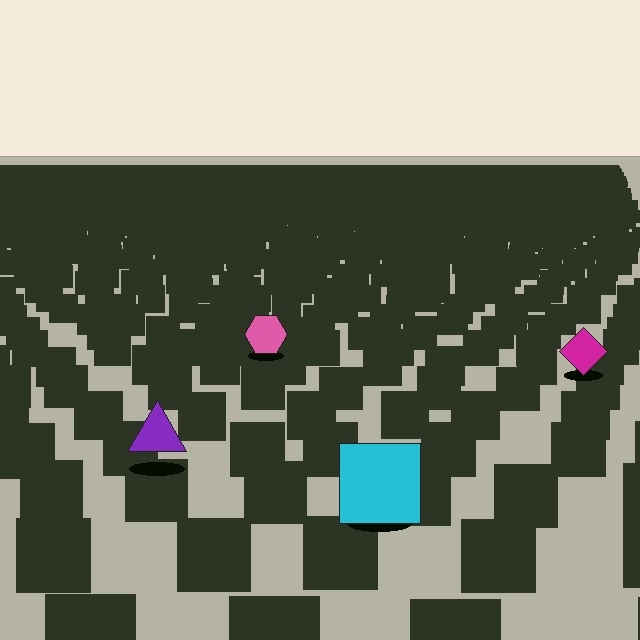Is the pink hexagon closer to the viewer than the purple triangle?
No. The purple triangle is closer — you can tell from the texture gradient: the ground texture is coarser near it.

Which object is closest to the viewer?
The cyan square is closest. The texture marks near it are larger and more spread out.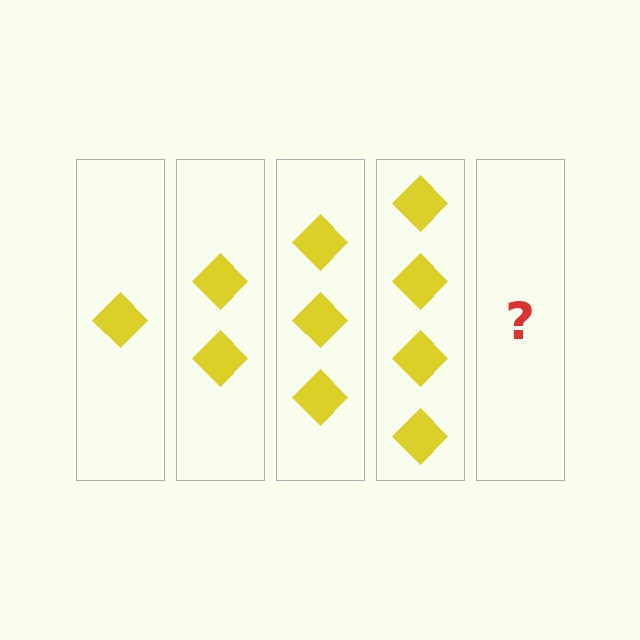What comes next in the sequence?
The next element should be 5 diamonds.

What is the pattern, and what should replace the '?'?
The pattern is that each step adds one more diamond. The '?' should be 5 diamonds.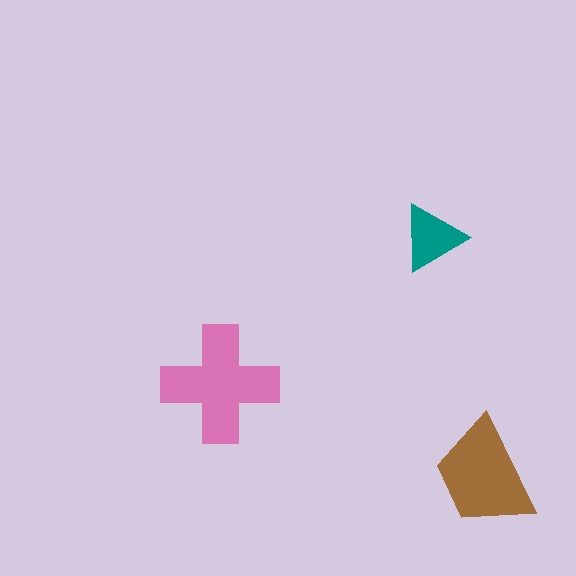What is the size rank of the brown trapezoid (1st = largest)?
2nd.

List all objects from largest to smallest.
The pink cross, the brown trapezoid, the teal triangle.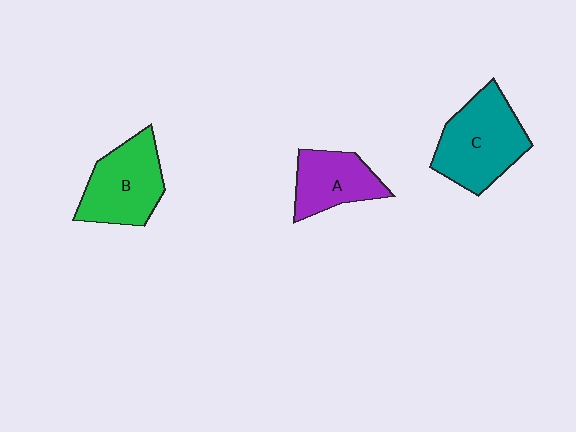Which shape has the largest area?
Shape C (teal).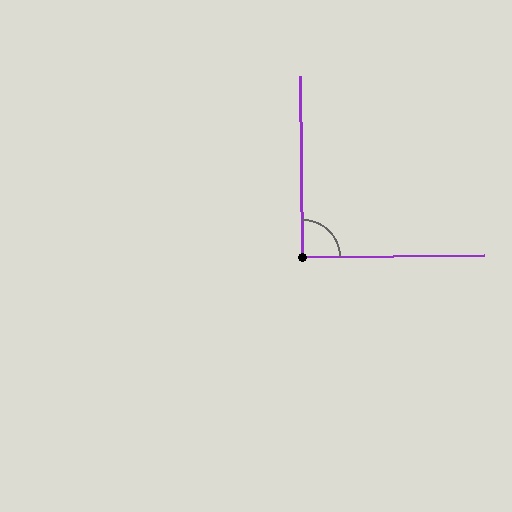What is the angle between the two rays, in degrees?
Approximately 90 degrees.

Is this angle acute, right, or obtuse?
It is approximately a right angle.